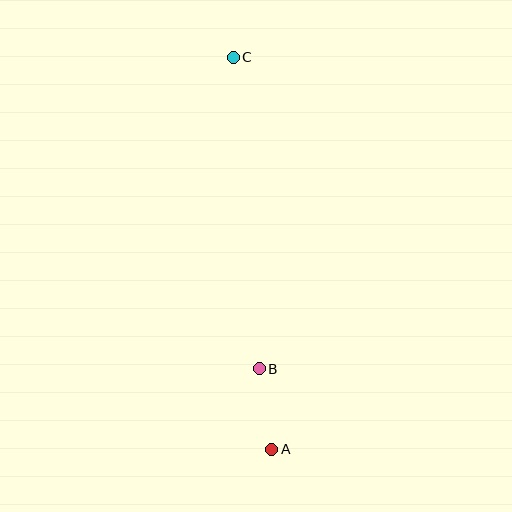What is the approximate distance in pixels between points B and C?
The distance between B and C is approximately 313 pixels.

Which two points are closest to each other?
Points A and B are closest to each other.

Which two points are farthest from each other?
Points A and C are farthest from each other.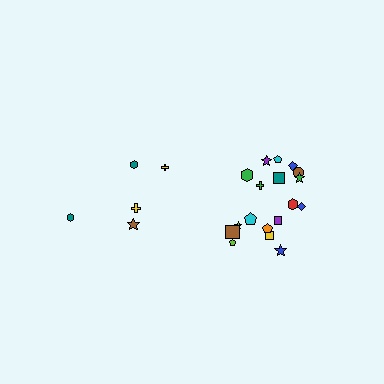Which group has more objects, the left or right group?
The right group.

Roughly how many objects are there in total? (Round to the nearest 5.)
Roughly 25 objects in total.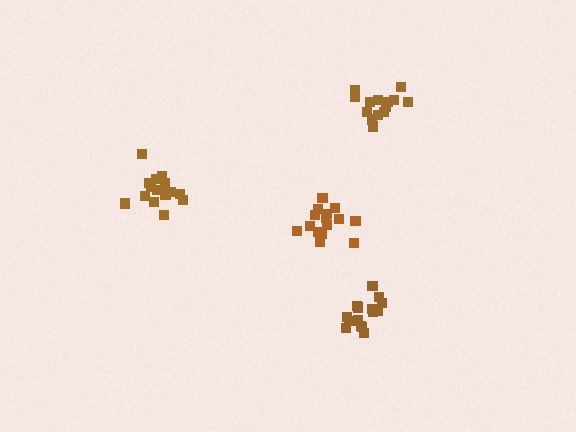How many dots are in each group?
Group 1: 16 dots, Group 2: 15 dots, Group 3: 15 dots, Group 4: 14 dots (60 total).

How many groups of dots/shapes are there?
There are 4 groups.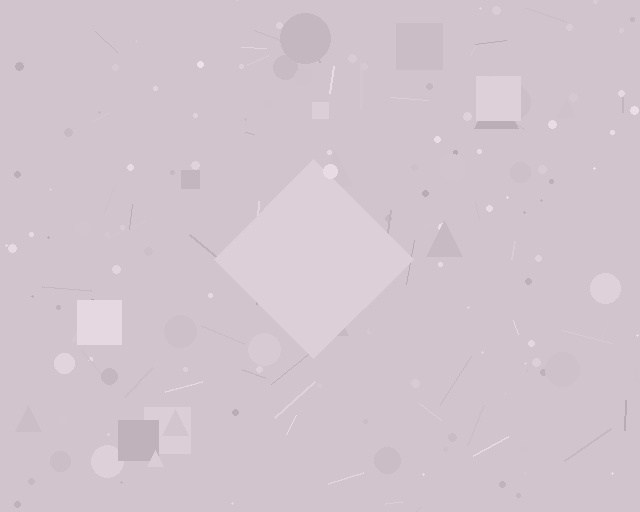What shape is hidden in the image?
A diamond is hidden in the image.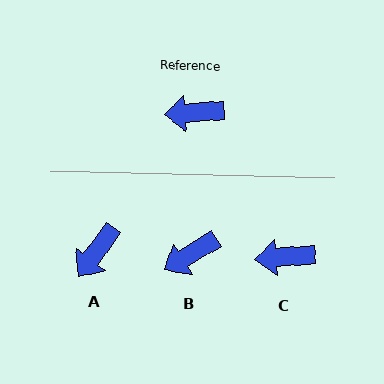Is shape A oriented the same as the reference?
No, it is off by about 50 degrees.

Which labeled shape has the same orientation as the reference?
C.